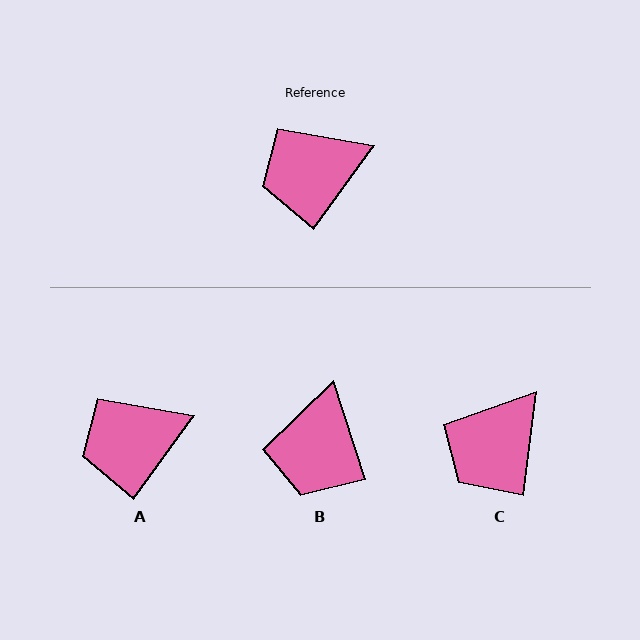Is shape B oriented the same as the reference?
No, it is off by about 54 degrees.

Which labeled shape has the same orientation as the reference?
A.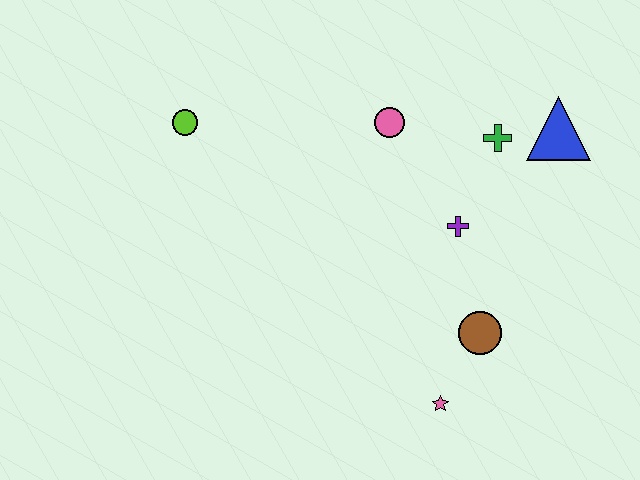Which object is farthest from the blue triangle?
The lime circle is farthest from the blue triangle.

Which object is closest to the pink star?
The brown circle is closest to the pink star.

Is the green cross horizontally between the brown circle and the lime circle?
No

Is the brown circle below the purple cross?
Yes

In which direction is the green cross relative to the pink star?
The green cross is above the pink star.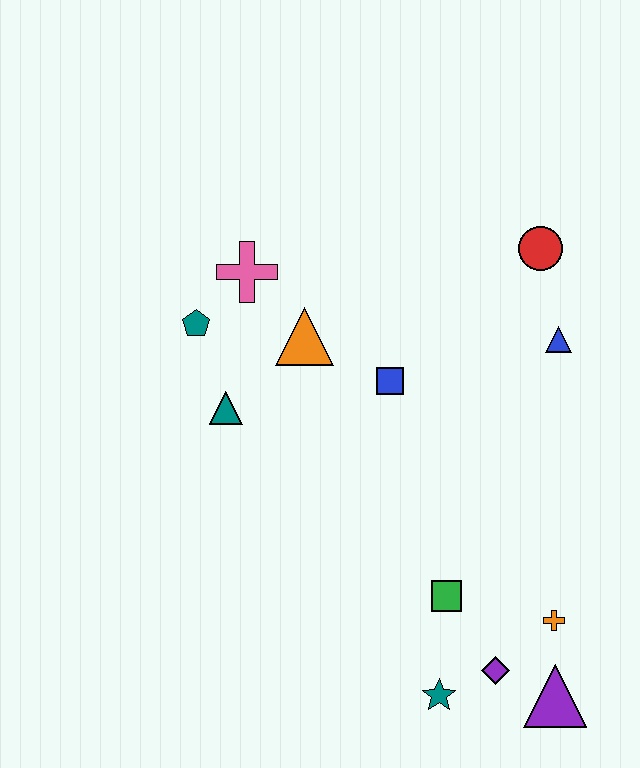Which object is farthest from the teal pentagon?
The purple triangle is farthest from the teal pentagon.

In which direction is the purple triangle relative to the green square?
The purple triangle is to the right of the green square.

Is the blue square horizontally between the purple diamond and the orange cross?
No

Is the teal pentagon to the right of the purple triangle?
No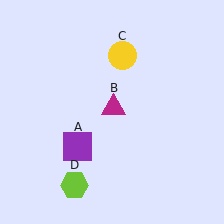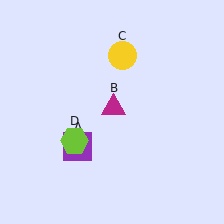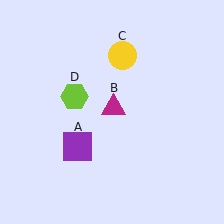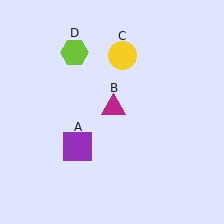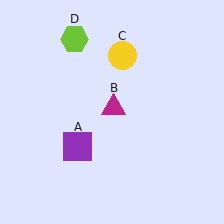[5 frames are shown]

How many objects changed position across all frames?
1 object changed position: lime hexagon (object D).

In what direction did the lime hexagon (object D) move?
The lime hexagon (object D) moved up.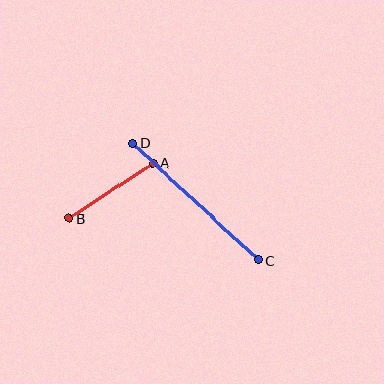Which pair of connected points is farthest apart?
Points C and D are farthest apart.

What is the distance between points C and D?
The distance is approximately 171 pixels.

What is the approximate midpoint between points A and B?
The midpoint is at approximately (111, 191) pixels.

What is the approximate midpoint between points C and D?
The midpoint is at approximately (195, 202) pixels.